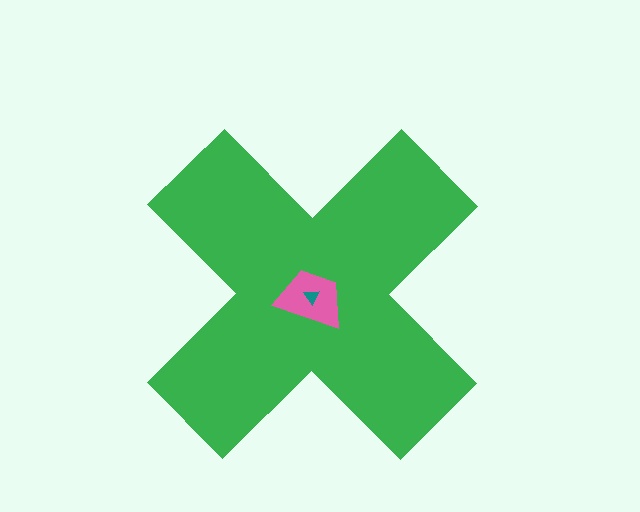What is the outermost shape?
The green cross.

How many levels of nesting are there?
3.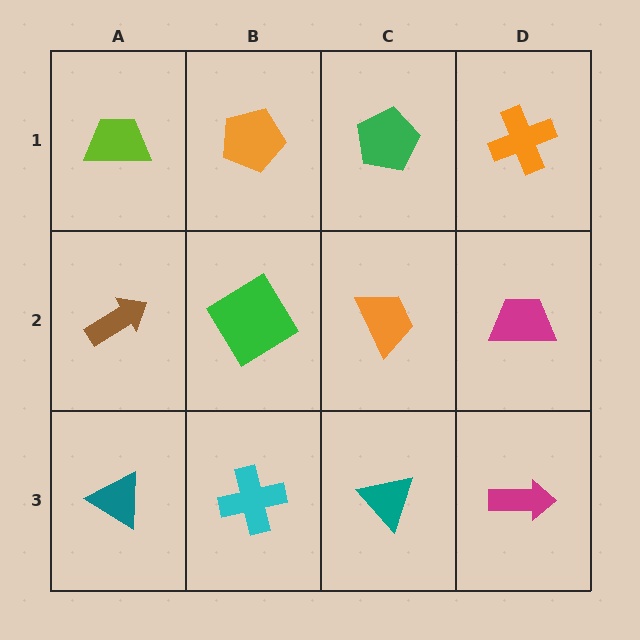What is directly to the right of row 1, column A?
An orange pentagon.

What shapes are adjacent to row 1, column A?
A brown arrow (row 2, column A), an orange pentagon (row 1, column B).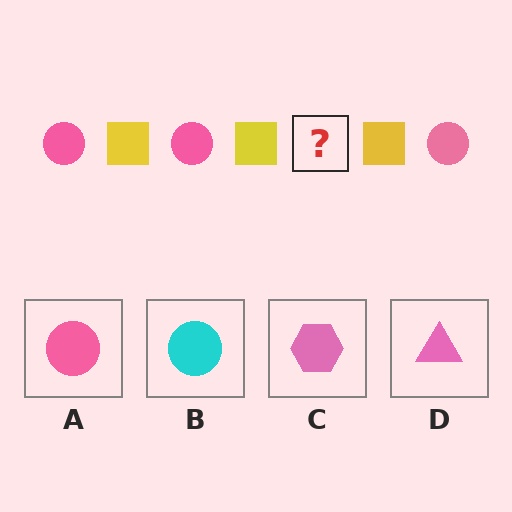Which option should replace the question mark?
Option A.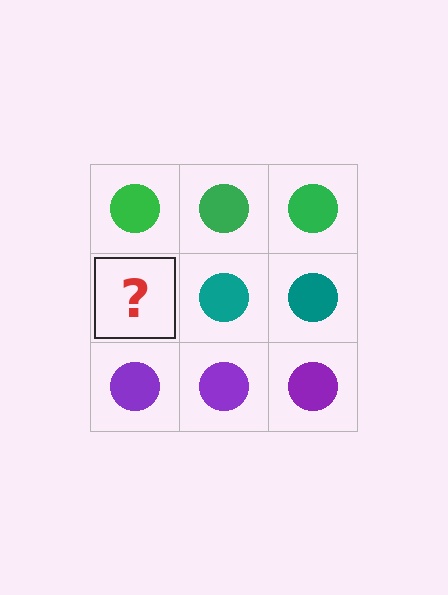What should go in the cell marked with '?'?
The missing cell should contain a teal circle.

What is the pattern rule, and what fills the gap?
The rule is that each row has a consistent color. The gap should be filled with a teal circle.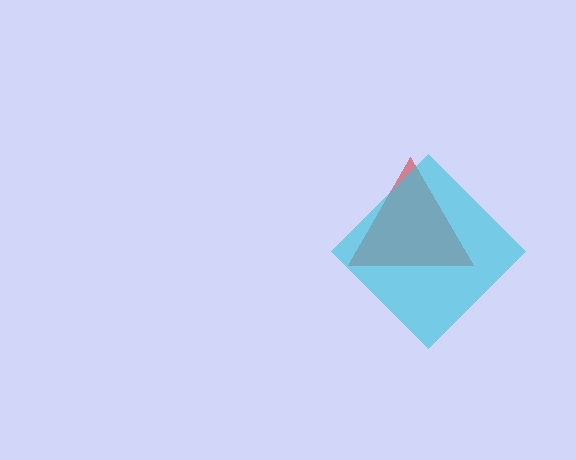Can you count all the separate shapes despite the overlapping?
Yes, there are 2 separate shapes.